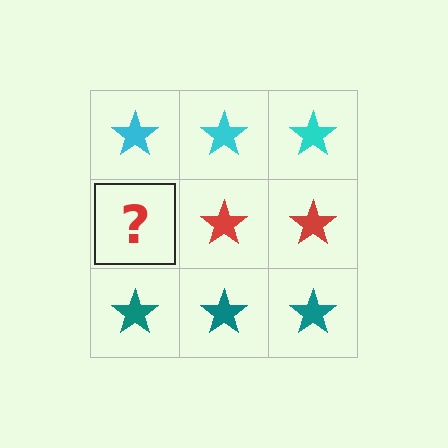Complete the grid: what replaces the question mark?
The question mark should be replaced with a red star.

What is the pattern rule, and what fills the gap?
The rule is that each row has a consistent color. The gap should be filled with a red star.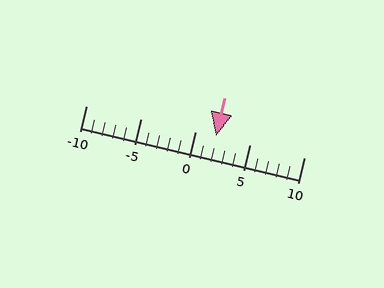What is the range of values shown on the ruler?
The ruler shows values from -10 to 10.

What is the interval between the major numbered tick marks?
The major tick marks are spaced 5 units apart.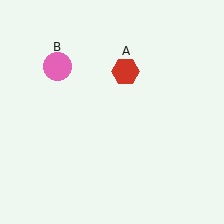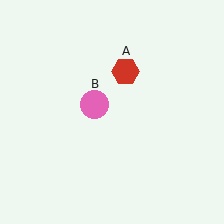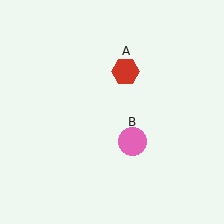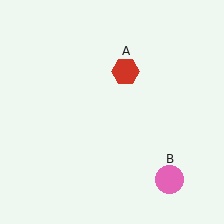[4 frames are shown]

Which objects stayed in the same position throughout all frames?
Red hexagon (object A) remained stationary.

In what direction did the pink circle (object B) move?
The pink circle (object B) moved down and to the right.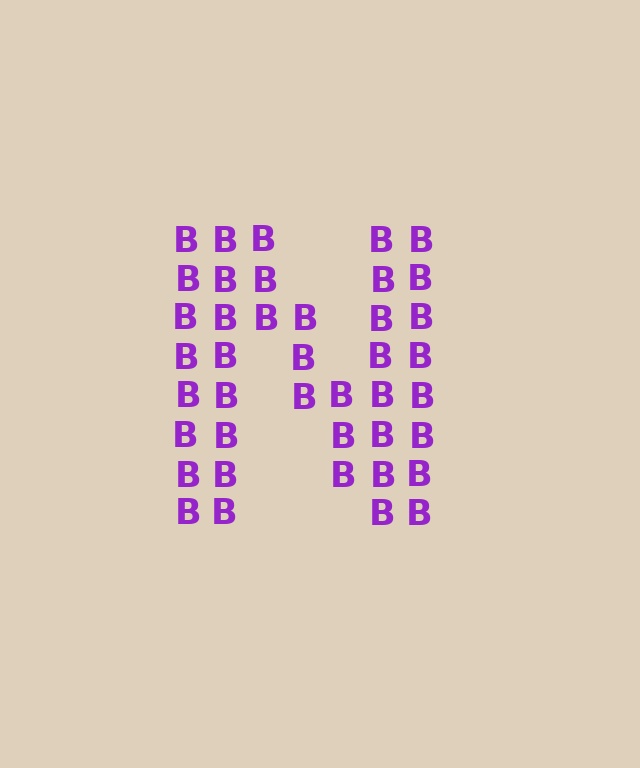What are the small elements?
The small elements are letter B's.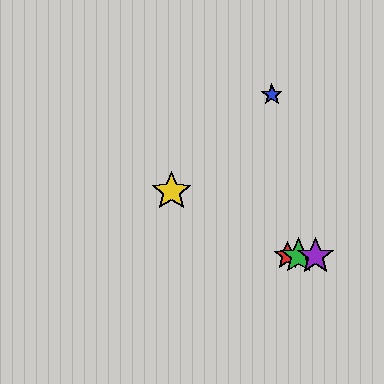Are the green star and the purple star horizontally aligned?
Yes, both are at y≈256.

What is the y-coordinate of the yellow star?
The yellow star is at y≈191.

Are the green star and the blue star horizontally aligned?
No, the green star is at y≈256 and the blue star is at y≈95.